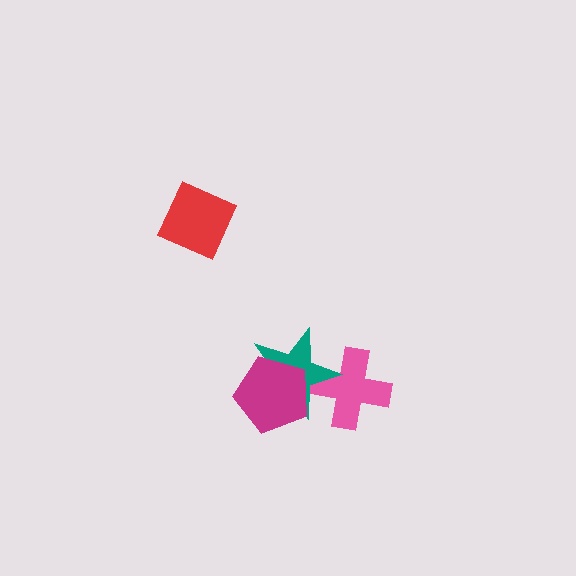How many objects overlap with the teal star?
2 objects overlap with the teal star.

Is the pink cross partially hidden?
Yes, it is partially covered by another shape.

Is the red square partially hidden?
No, no other shape covers it.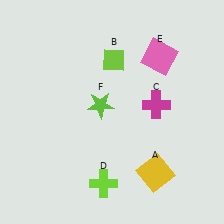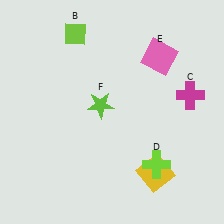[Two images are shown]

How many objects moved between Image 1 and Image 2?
3 objects moved between the two images.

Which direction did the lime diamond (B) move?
The lime diamond (B) moved left.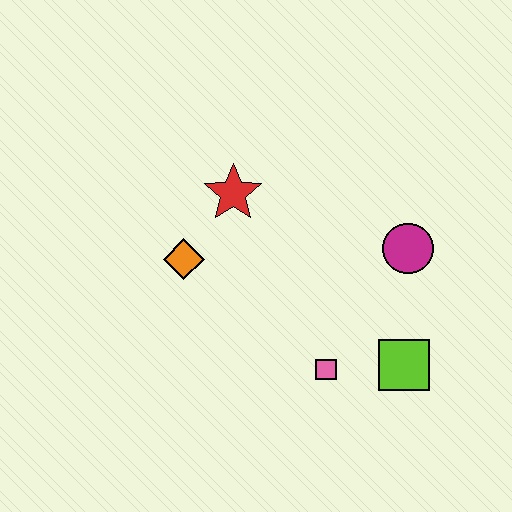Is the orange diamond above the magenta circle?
No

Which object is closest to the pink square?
The lime square is closest to the pink square.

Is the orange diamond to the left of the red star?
Yes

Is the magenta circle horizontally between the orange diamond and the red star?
No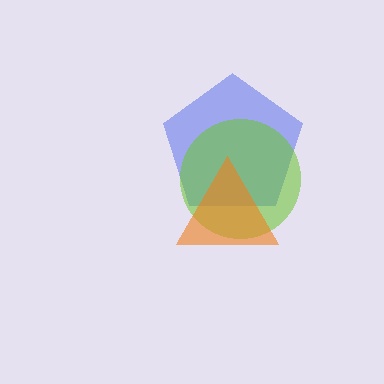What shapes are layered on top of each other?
The layered shapes are: a blue pentagon, a lime circle, an orange triangle.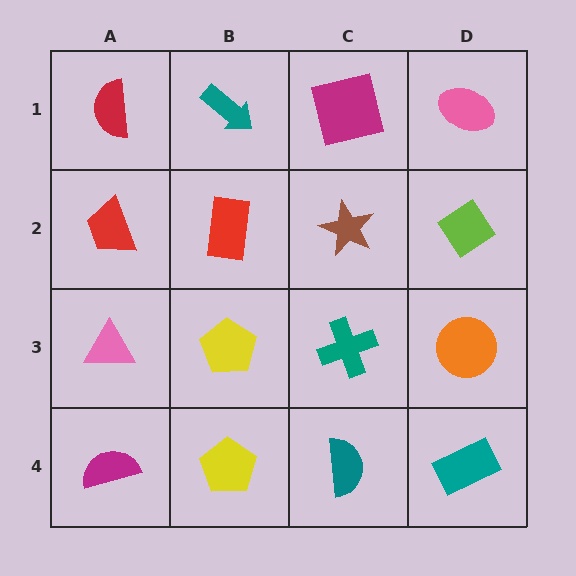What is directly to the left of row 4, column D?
A teal semicircle.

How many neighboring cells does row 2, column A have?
3.